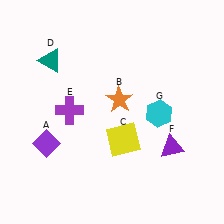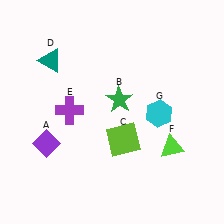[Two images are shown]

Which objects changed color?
B changed from orange to green. C changed from yellow to lime. F changed from purple to lime.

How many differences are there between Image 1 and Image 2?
There are 3 differences between the two images.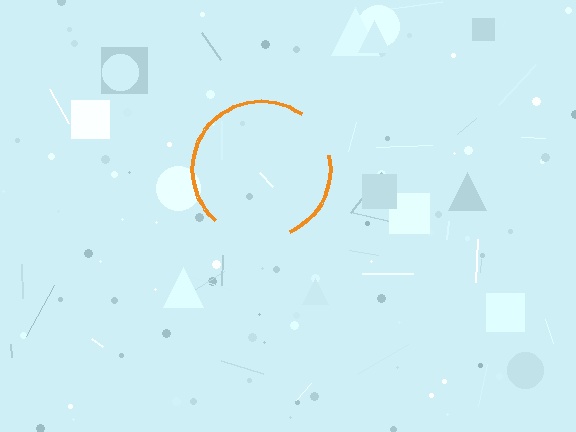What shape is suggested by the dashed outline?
The dashed outline suggests a circle.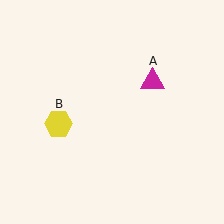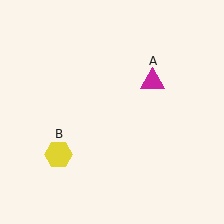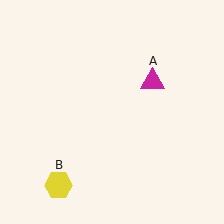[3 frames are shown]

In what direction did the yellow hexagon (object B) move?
The yellow hexagon (object B) moved down.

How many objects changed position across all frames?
1 object changed position: yellow hexagon (object B).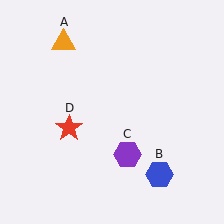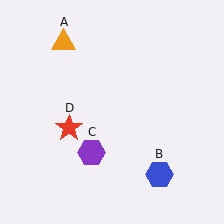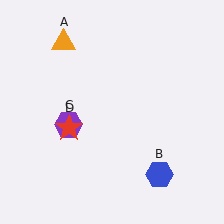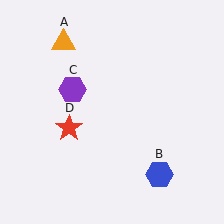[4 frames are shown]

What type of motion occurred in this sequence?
The purple hexagon (object C) rotated clockwise around the center of the scene.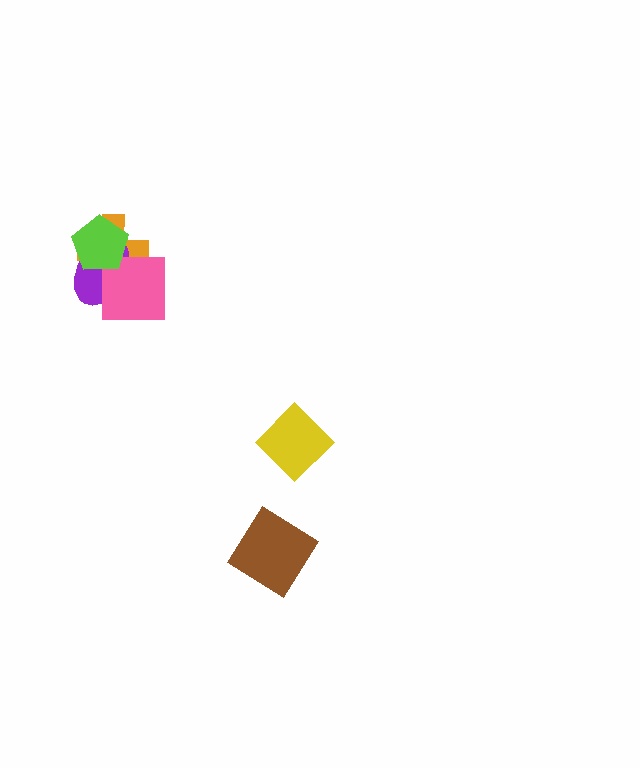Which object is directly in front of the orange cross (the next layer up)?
The purple ellipse is directly in front of the orange cross.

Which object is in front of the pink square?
The lime pentagon is in front of the pink square.